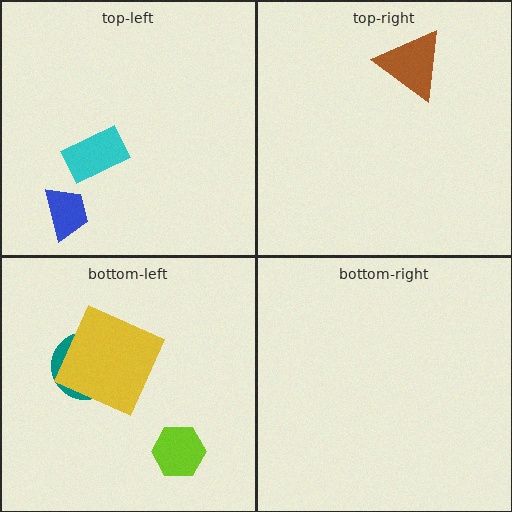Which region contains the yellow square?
The bottom-left region.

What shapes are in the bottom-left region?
The lime hexagon, the teal circle, the yellow square.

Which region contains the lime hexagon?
The bottom-left region.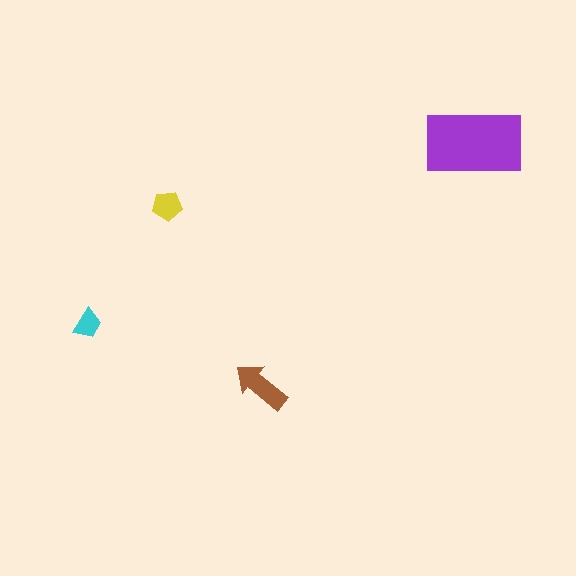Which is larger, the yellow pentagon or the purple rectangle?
The purple rectangle.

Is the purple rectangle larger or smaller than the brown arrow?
Larger.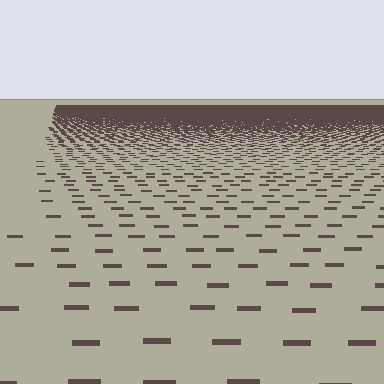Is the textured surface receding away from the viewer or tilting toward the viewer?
The surface is receding away from the viewer. Texture elements get smaller and denser toward the top.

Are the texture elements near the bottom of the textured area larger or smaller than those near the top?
Larger. Near the bottom, elements are closer to the viewer and appear at a bigger on-screen size.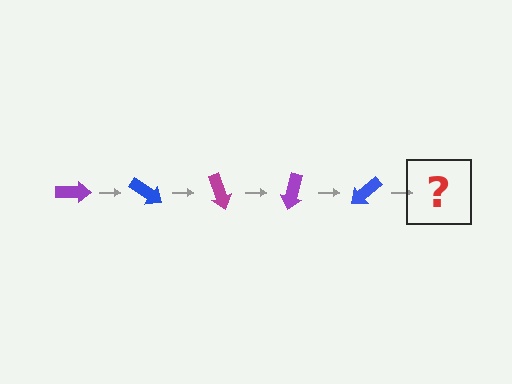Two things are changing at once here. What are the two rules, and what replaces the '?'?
The two rules are that it rotates 35 degrees each step and the color cycles through purple, blue, and magenta. The '?' should be a magenta arrow, rotated 175 degrees from the start.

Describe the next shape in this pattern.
It should be a magenta arrow, rotated 175 degrees from the start.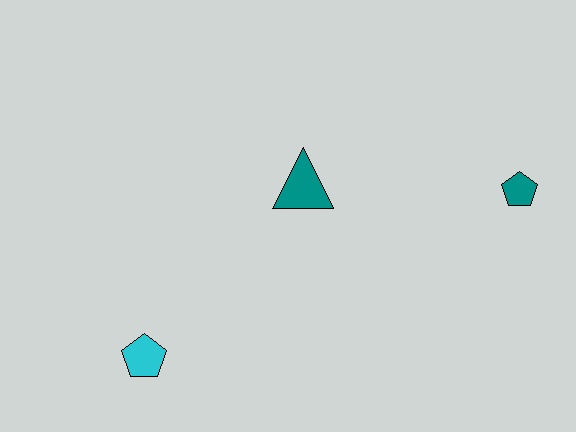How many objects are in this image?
There are 3 objects.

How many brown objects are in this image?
There are no brown objects.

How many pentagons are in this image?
There are 2 pentagons.